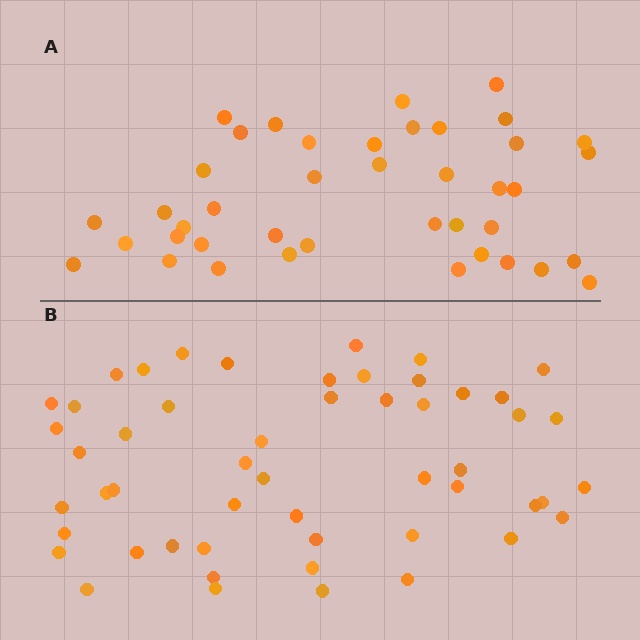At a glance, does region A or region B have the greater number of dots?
Region B (the bottom region) has more dots.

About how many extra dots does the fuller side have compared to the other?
Region B has roughly 12 or so more dots than region A.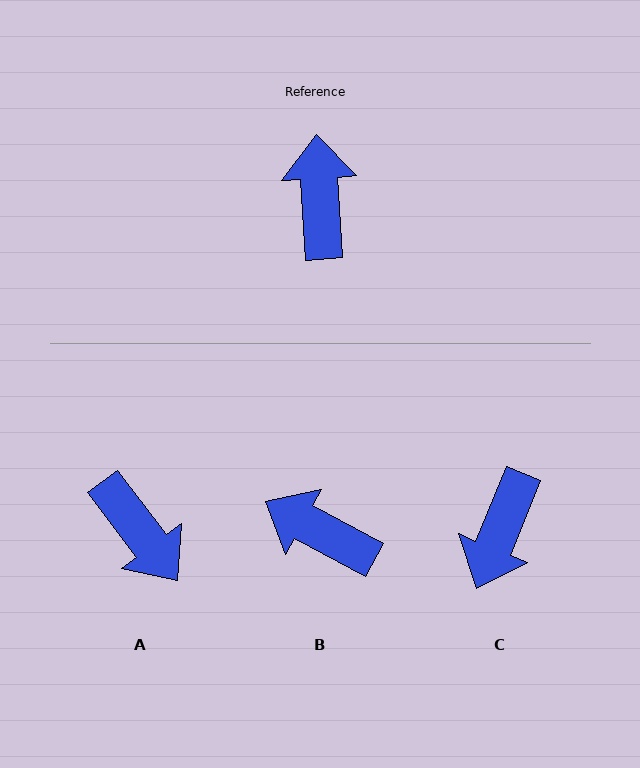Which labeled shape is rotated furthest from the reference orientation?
C, about 154 degrees away.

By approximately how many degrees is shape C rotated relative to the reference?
Approximately 154 degrees counter-clockwise.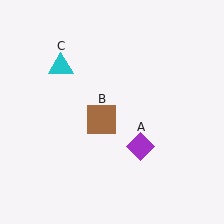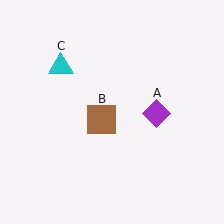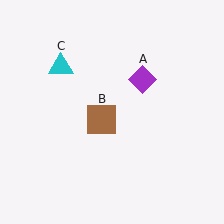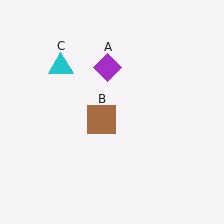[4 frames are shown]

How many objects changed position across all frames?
1 object changed position: purple diamond (object A).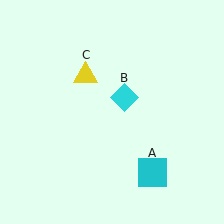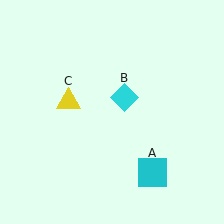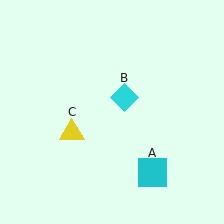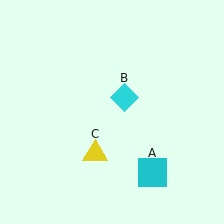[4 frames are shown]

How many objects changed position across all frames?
1 object changed position: yellow triangle (object C).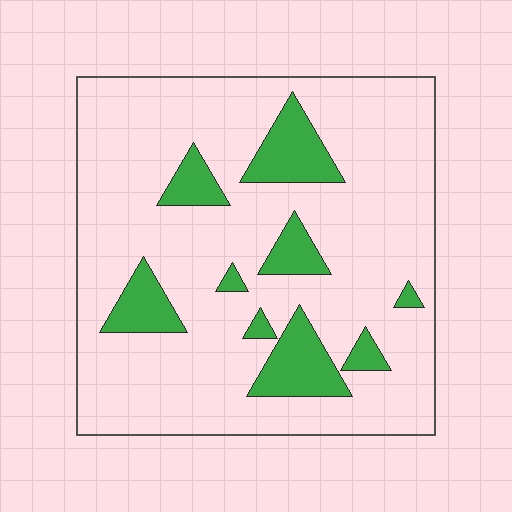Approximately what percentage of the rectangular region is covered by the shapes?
Approximately 15%.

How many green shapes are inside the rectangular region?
9.